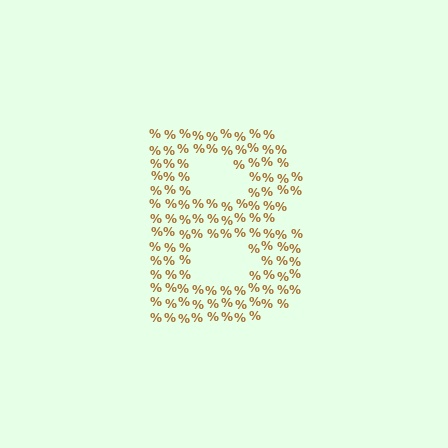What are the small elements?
The small elements are percent signs.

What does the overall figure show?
The overall figure shows the letter B.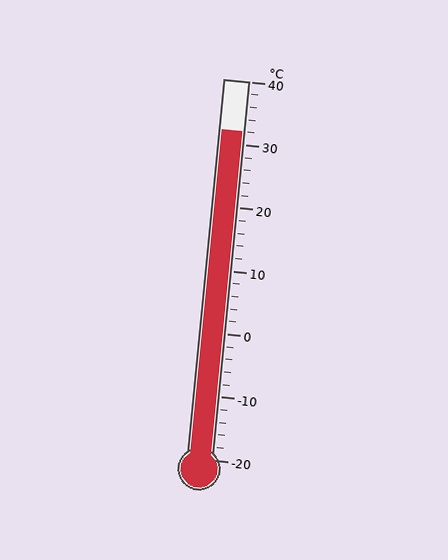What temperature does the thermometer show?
The thermometer shows approximately 32°C.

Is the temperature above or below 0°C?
The temperature is above 0°C.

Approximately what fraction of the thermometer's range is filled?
The thermometer is filled to approximately 85% of its range.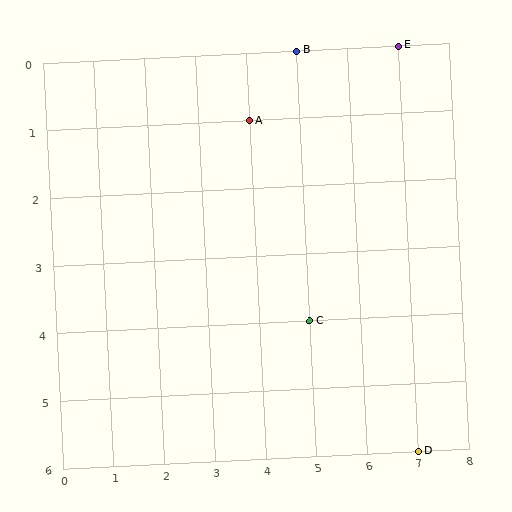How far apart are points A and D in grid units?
Points A and D are 3 columns and 5 rows apart (about 5.8 grid units diagonally).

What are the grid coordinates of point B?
Point B is at grid coordinates (5, 0).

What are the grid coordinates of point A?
Point A is at grid coordinates (4, 1).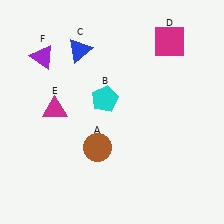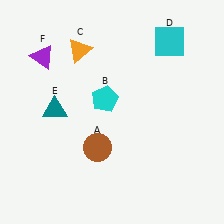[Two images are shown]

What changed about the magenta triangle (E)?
In Image 1, E is magenta. In Image 2, it changed to teal.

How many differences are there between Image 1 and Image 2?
There are 3 differences between the two images.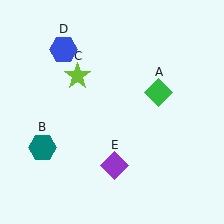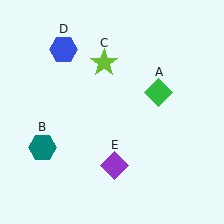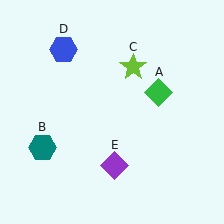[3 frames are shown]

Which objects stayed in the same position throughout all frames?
Green diamond (object A) and teal hexagon (object B) and blue hexagon (object D) and purple diamond (object E) remained stationary.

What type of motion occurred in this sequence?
The lime star (object C) rotated clockwise around the center of the scene.